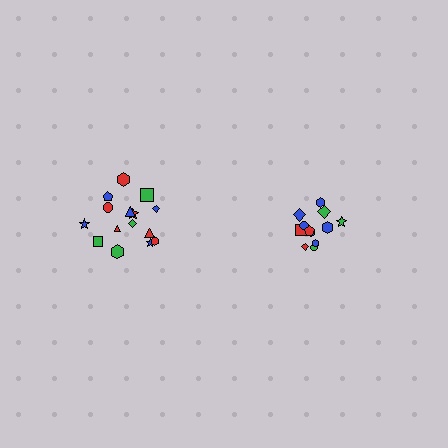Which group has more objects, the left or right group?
The left group.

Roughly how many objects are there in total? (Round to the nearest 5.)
Roughly 25 objects in total.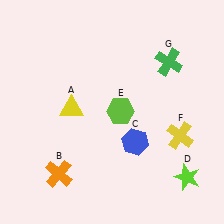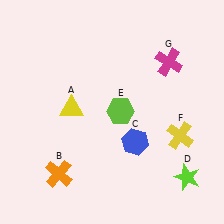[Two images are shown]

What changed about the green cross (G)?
In Image 1, G is green. In Image 2, it changed to magenta.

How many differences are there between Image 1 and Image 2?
There is 1 difference between the two images.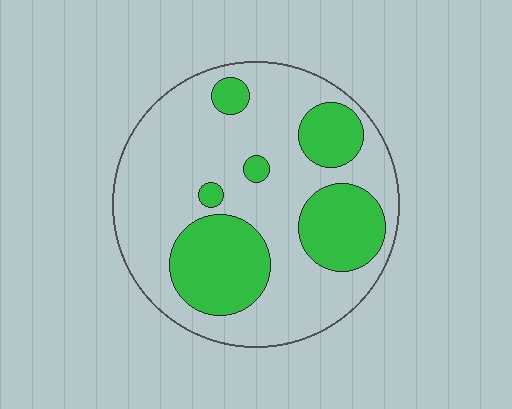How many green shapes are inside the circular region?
6.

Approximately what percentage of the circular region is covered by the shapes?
Approximately 30%.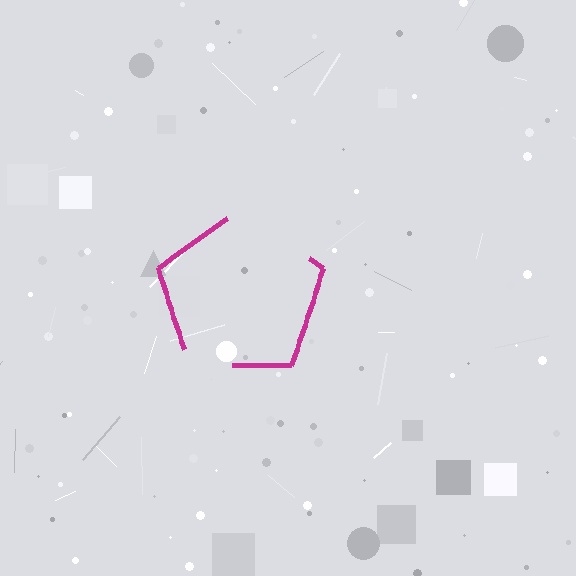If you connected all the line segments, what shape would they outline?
They would outline a pentagon.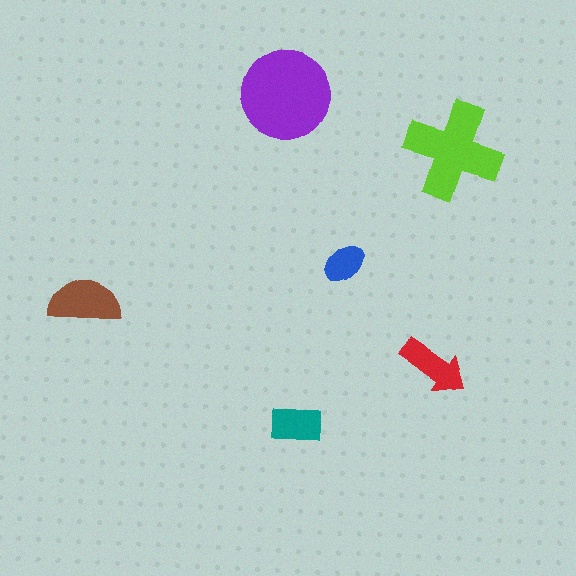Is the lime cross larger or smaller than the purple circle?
Smaller.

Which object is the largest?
The purple circle.